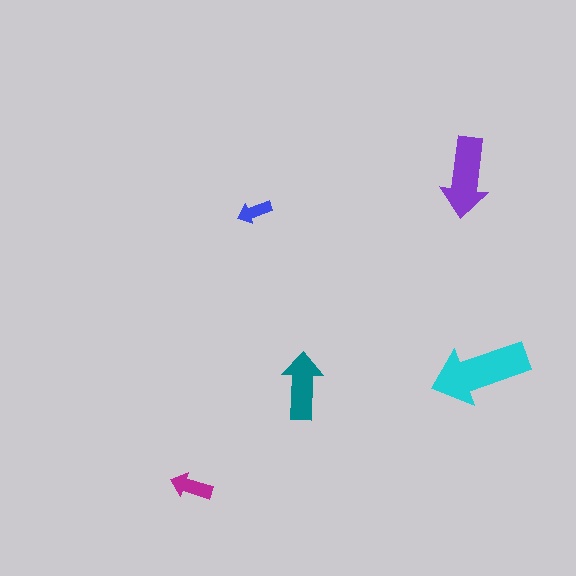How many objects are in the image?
There are 5 objects in the image.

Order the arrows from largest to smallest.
the cyan one, the purple one, the teal one, the magenta one, the blue one.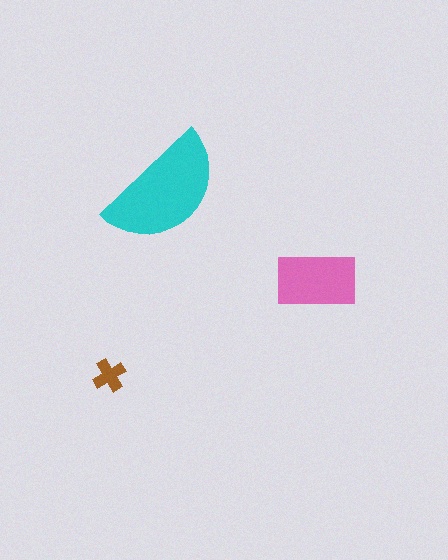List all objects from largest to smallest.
The cyan semicircle, the pink rectangle, the brown cross.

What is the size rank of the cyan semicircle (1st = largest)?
1st.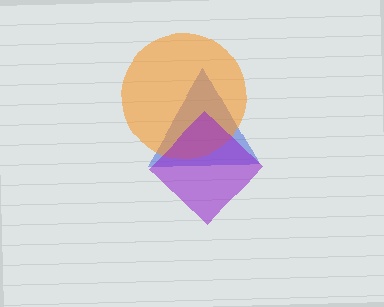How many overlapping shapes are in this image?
There are 3 overlapping shapes in the image.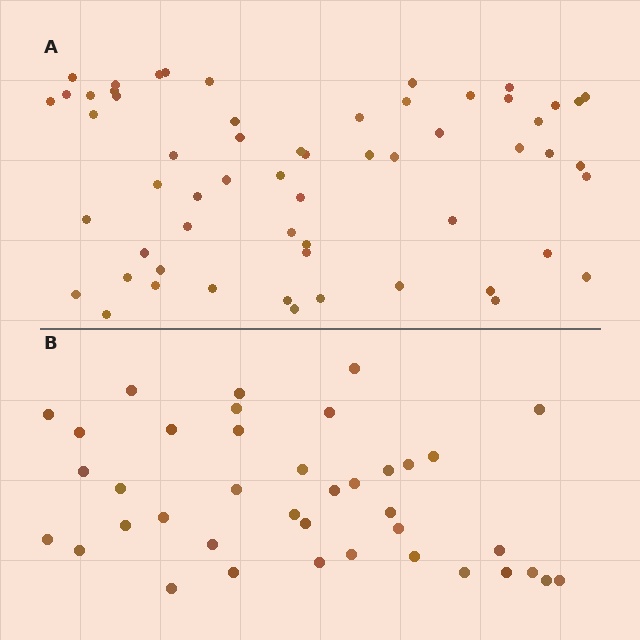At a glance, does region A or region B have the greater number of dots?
Region A (the top region) has more dots.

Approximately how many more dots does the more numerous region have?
Region A has approximately 20 more dots than region B.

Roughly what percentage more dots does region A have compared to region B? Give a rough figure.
About 50% more.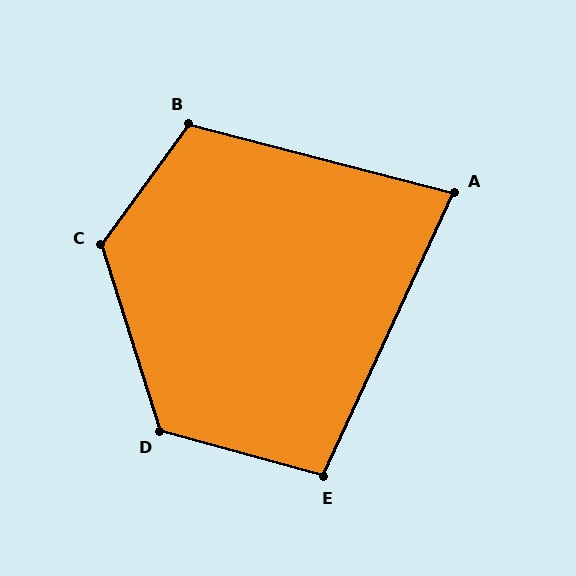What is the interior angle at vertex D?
Approximately 123 degrees (obtuse).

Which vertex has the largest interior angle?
C, at approximately 126 degrees.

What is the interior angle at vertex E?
Approximately 99 degrees (obtuse).